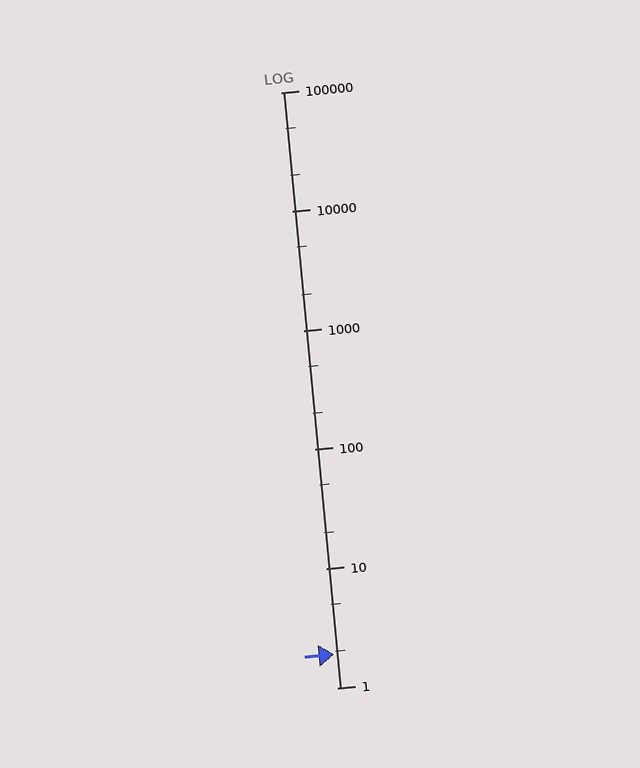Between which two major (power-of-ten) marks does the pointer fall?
The pointer is between 1 and 10.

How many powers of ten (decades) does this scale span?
The scale spans 5 decades, from 1 to 100000.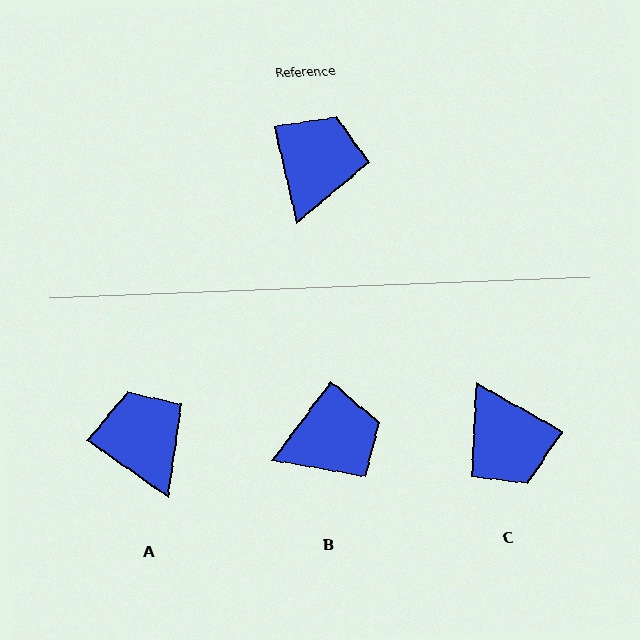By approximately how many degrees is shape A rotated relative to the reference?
Approximately 42 degrees counter-clockwise.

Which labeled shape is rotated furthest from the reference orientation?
C, about 133 degrees away.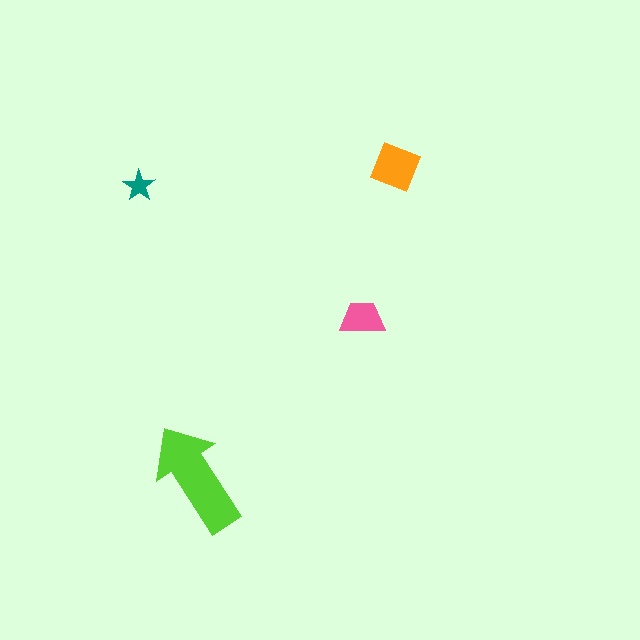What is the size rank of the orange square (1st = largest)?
2nd.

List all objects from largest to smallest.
The lime arrow, the orange square, the pink trapezoid, the teal star.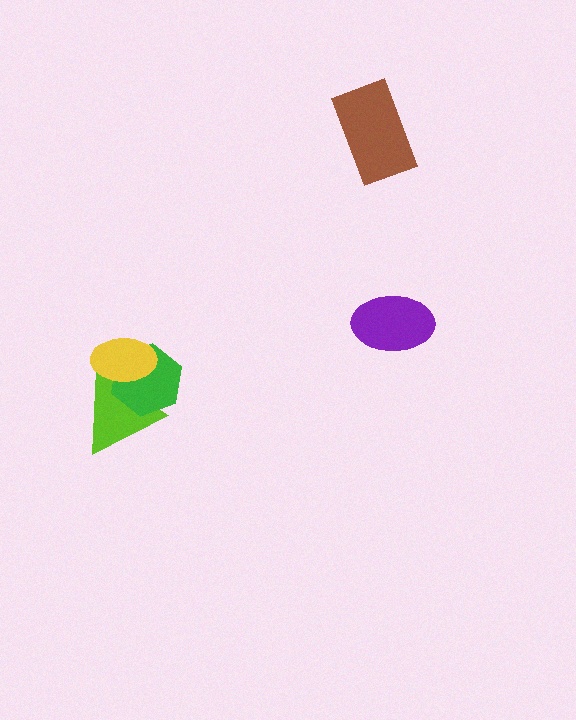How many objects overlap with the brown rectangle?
0 objects overlap with the brown rectangle.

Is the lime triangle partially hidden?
Yes, it is partially covered by another shape.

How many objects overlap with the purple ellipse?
0 objects overlap with the purple ellipse.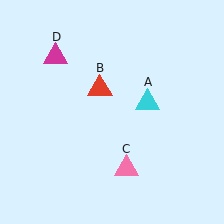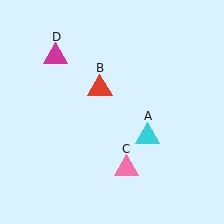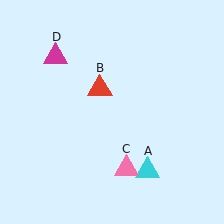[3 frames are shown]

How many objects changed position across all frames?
1 object changed position: cyan triangle (object A).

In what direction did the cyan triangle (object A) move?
The cyan triangle (object A) moved down.